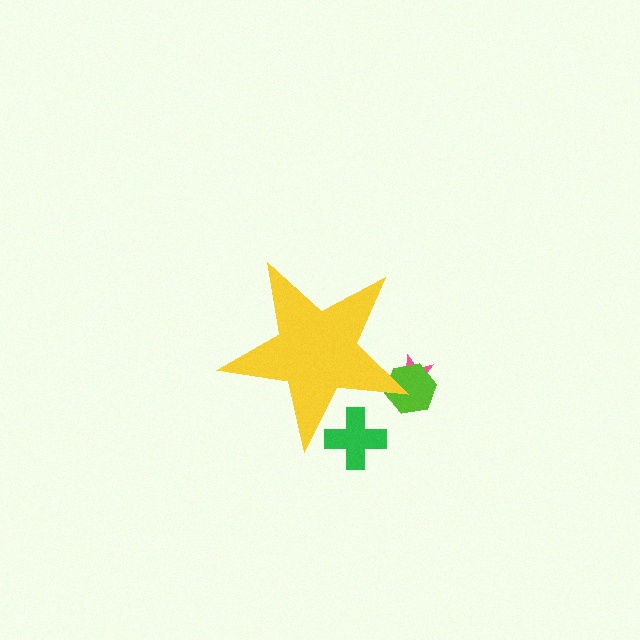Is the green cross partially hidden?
Yes, the green cross is partially hidden behind the yellow star.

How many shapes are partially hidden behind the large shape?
3 shapes are partially hidden.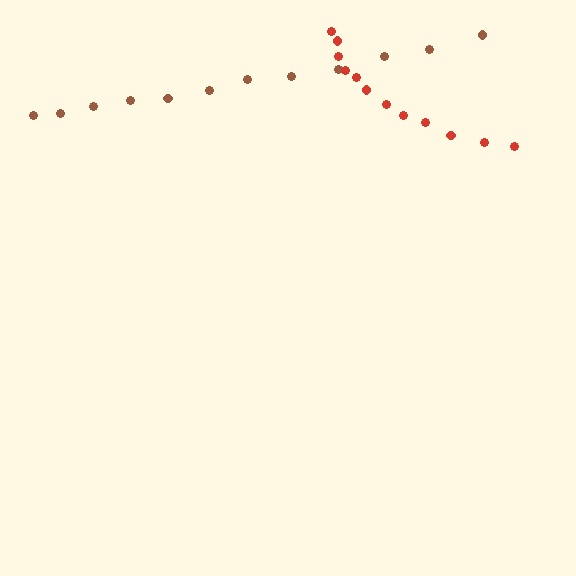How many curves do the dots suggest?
There are 2 distinct paths.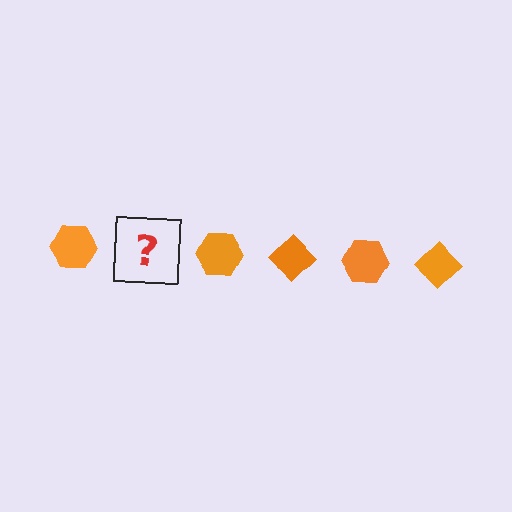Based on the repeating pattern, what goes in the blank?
The blank should be an orange diamond.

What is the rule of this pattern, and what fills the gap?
The rule is that the pattern cycles through hexagon, diamond shapes in orange. The gap should be filled with an orange diamond.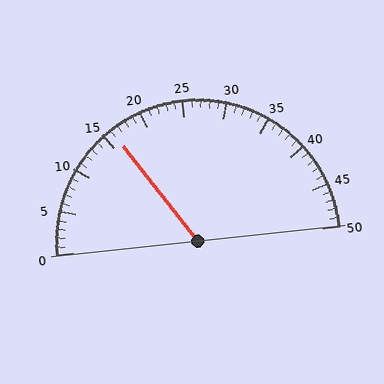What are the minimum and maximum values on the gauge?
The gauge ranges from 0 to 50.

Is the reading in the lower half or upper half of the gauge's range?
The reading is in the lower half of the range (0 to 50).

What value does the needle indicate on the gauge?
The needle indicates approximately 16.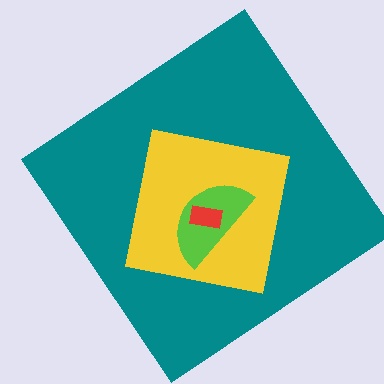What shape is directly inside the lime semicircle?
The red rectangle.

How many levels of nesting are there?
4.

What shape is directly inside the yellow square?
The lime semicircle.